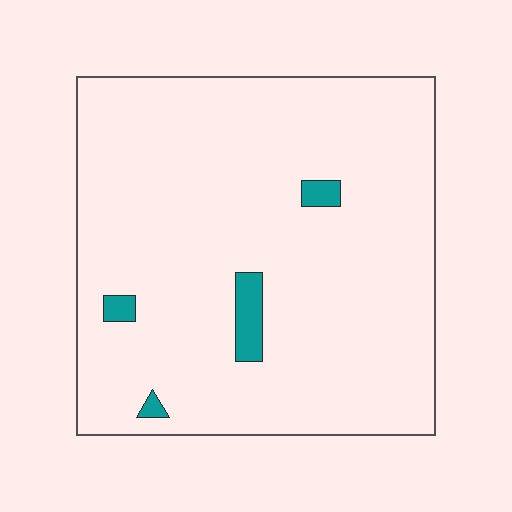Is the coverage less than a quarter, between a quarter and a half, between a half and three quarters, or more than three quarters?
Less than a quarter.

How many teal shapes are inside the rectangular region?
4.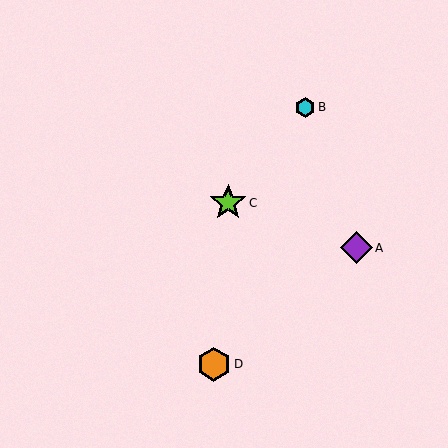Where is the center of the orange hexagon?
The center of the orange hexagon is at (214, 364).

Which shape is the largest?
The lime star (labeled C) is the largest.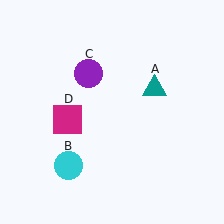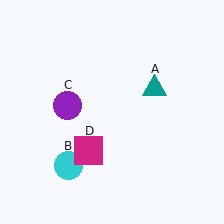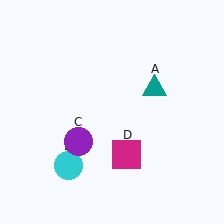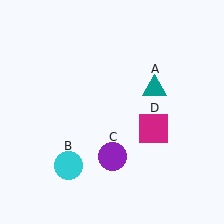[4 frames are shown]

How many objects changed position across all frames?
2 objects changed position: purple circle (object C), magenta square (object D).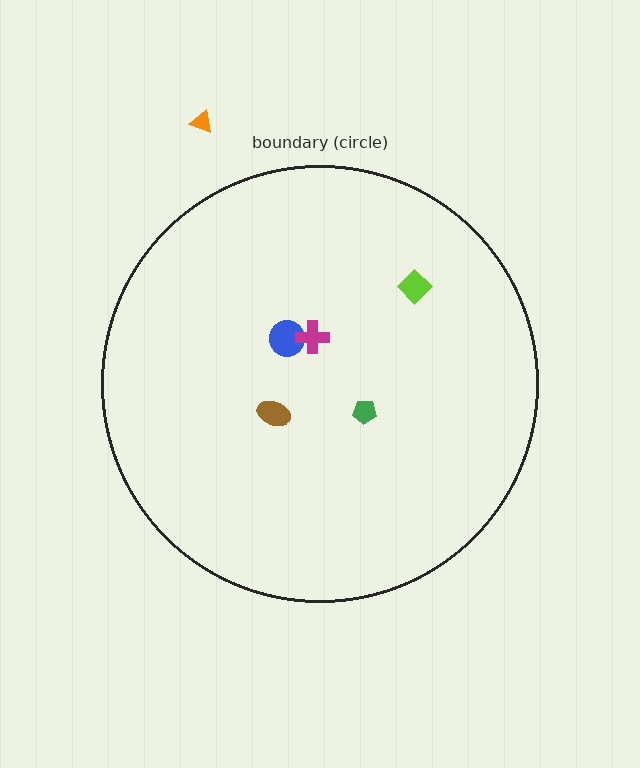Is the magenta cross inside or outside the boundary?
Inside.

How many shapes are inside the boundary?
5 inside, 1 outside.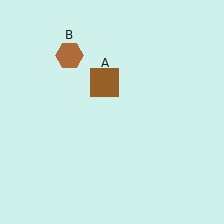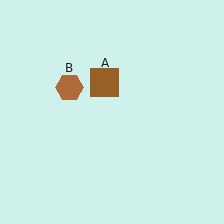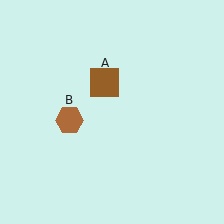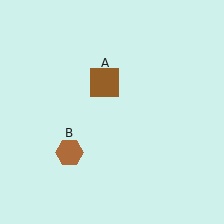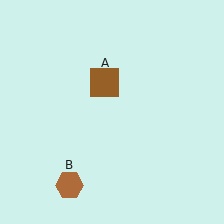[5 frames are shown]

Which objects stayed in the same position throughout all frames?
Brown square (object A) remained stationary.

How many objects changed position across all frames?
1 object changed position: brown hexagon (object B).